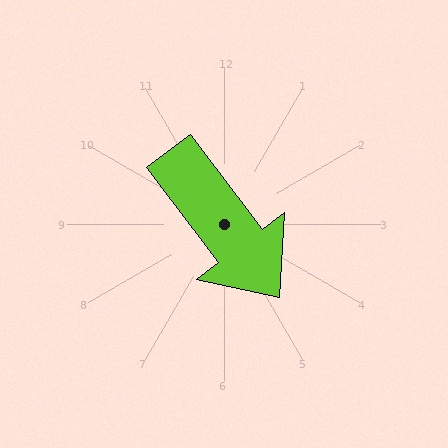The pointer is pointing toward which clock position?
Roughly 5 o'clock.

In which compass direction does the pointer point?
Southeast.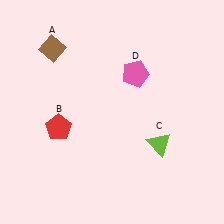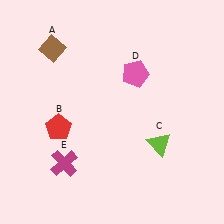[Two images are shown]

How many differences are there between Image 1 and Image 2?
There is 1 difference between the two images.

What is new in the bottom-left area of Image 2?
A magenta cross (E) was added in the bottom-left area of Image 2.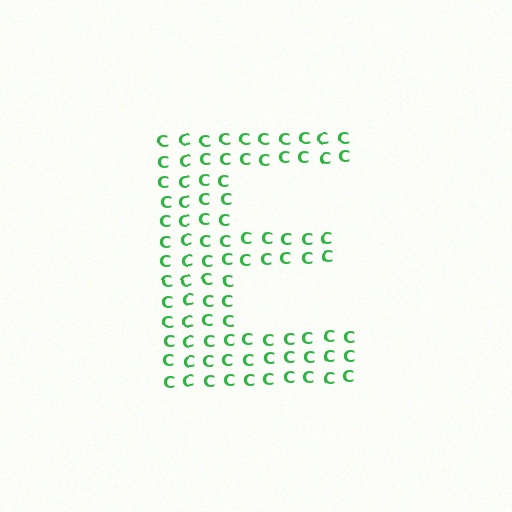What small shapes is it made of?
It is made of small letter C's.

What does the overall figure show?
The overall figure shows the letter E.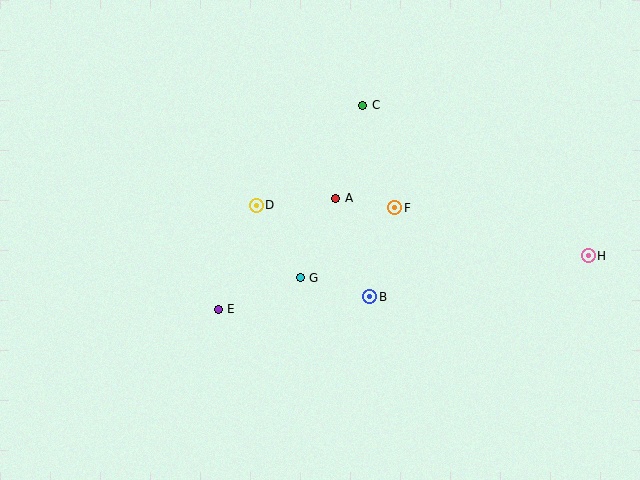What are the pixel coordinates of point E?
Point E is at (218, 309).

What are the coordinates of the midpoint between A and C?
The midpoint between A and C is at (349, 152).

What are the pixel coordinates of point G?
Point G is at (300, 278).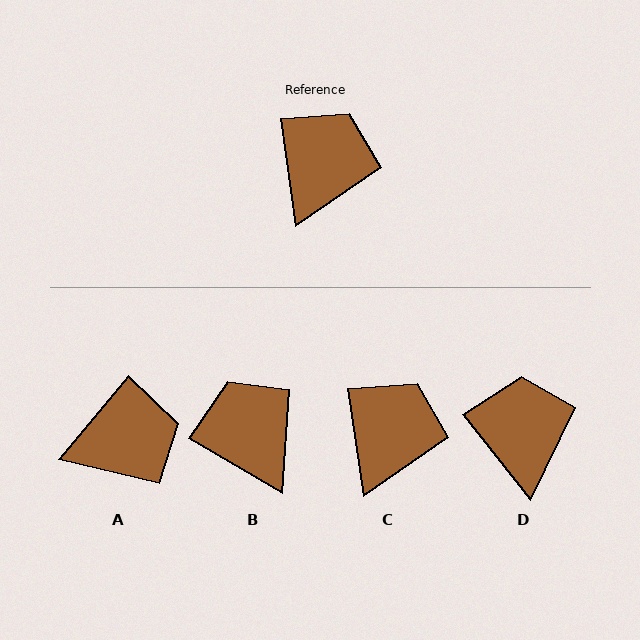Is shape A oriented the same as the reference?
No, it is off by about 48 degrees.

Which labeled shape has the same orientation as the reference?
C.